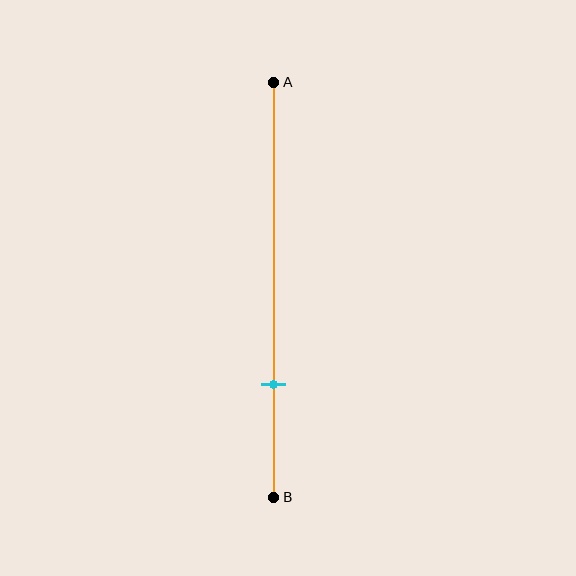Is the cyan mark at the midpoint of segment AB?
No, the mark is at about 75% from A, not at the 50% midpoint.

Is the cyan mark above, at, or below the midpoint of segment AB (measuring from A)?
The cyan mark is below the midpoint of segment AB.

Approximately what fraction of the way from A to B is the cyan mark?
The cyan mark is approximately 75% of the way from A to B.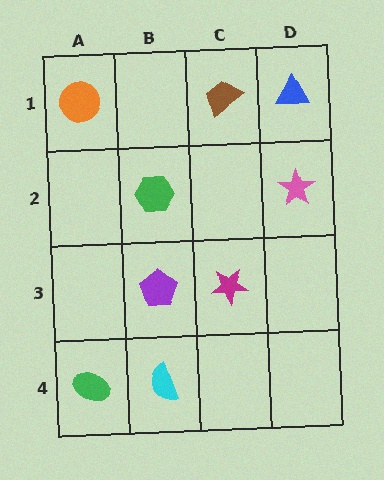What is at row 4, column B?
A cyan semicircle.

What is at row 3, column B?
A purple pentagon.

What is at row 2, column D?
A pink star.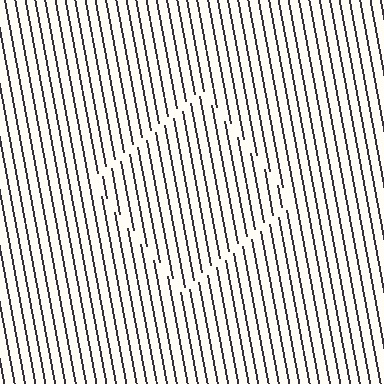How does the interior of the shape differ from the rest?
The interior of the shape contains the same grating, shifted by half a period — the contour is defined by the phase discontinuity where line-ends from the inner and outer gratings abut.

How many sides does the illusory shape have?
4 sides — the line-ends trace a square.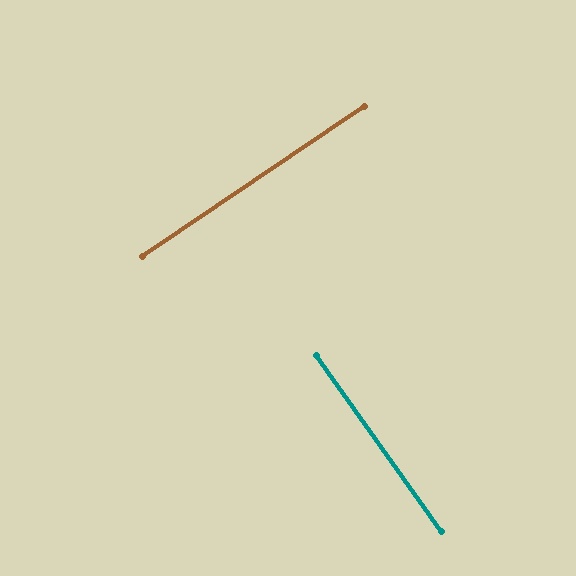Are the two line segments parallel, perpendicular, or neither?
Perpendicular — they meet at approximately 89°.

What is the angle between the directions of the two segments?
Approximately 89 degrees.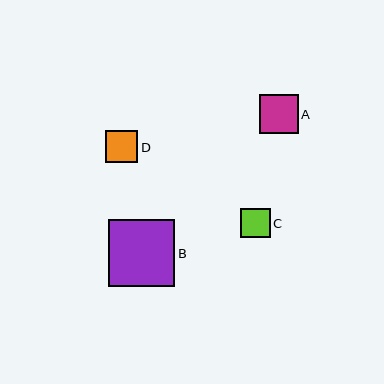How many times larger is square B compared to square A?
Square B is approximately 1.7 times the size of square A.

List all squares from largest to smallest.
From largest to smallest: B, A, D, C.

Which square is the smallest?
Square C is the smallest with a size of approximately 30 pixels.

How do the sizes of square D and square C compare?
Square D and square C are approximately the same size.